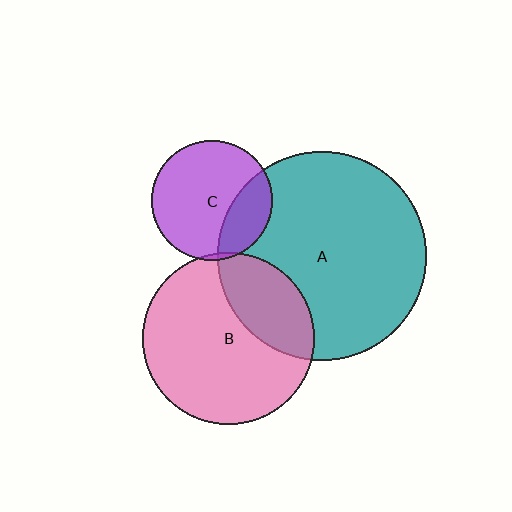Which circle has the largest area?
Circle A (teal).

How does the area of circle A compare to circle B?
Approximately 1.5 times.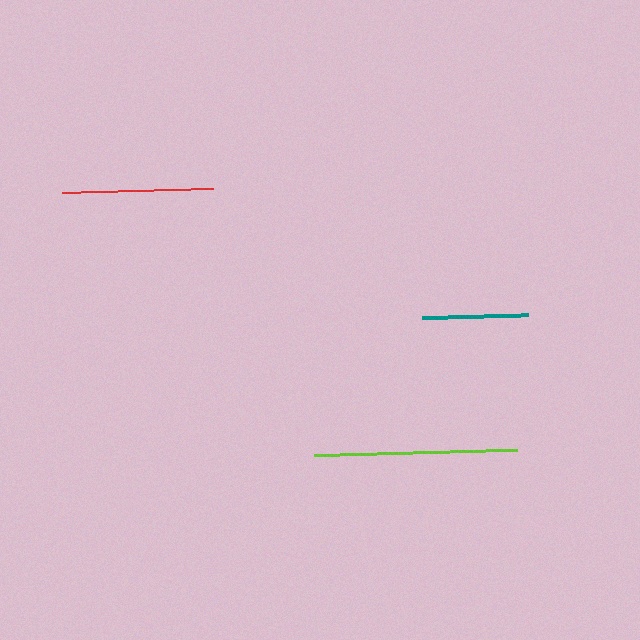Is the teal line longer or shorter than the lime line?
The lime line is longer than the teal line.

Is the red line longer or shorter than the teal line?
The red line is longer than the teal line.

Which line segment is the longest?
The lime line is the longest at approximately 203 pixels.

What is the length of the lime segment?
The lime segment is approximately 203 pixels long.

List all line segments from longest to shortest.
From longest to shortest: lime, red, teal.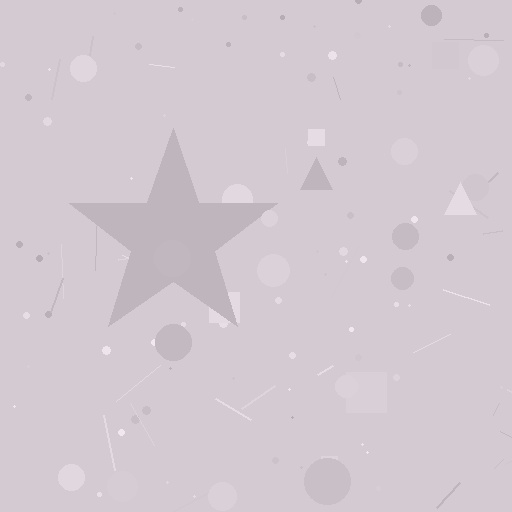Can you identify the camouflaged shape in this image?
The camouflaged shape is a star.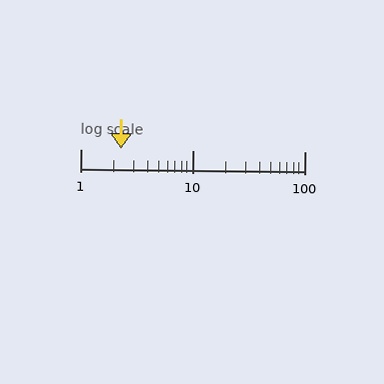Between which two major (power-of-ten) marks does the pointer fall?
The pointer is between 1 and 10.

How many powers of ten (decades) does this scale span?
The scale spans 2 decades, from 1 to 100.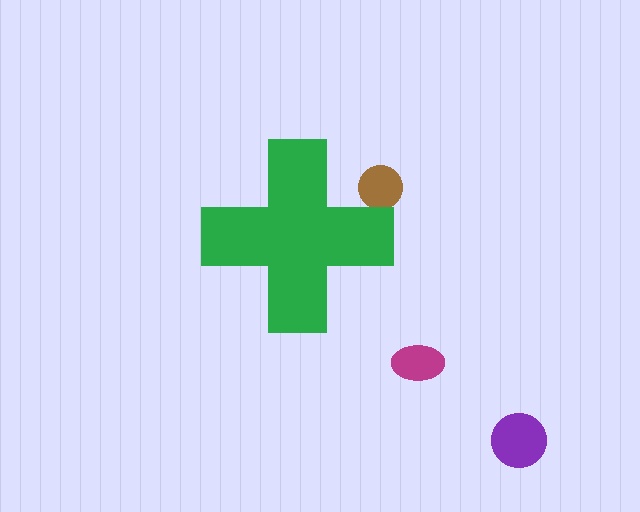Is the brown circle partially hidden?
Yes, the brown circle is partially hidden behind the green cross.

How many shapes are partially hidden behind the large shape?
1 shape is partially hidden.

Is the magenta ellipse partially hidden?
No, the magenta ellipse is fully visible.